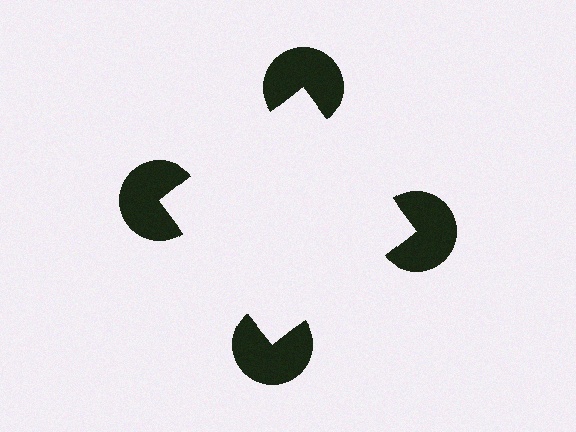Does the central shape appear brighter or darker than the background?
It typically appears slightly brighter than the background, even though no actual brightness change is drawn.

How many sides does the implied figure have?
4 sides.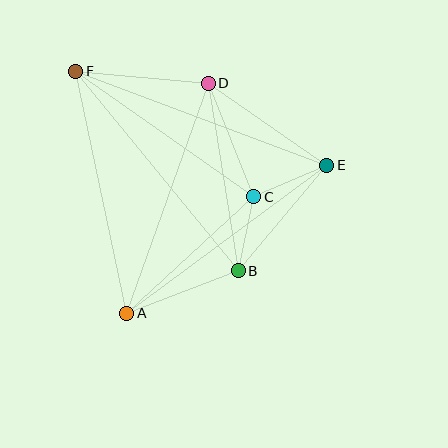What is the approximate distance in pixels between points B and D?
The distance between B and D is approximately 190 pixels.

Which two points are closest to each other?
Points B and C are closest to each other.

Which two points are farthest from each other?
Points E and F are farthest from each other.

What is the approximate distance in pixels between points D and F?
The distance between D and F is approximately 133 pixels.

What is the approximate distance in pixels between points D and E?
The distance between D and E is approximately 144 pixels.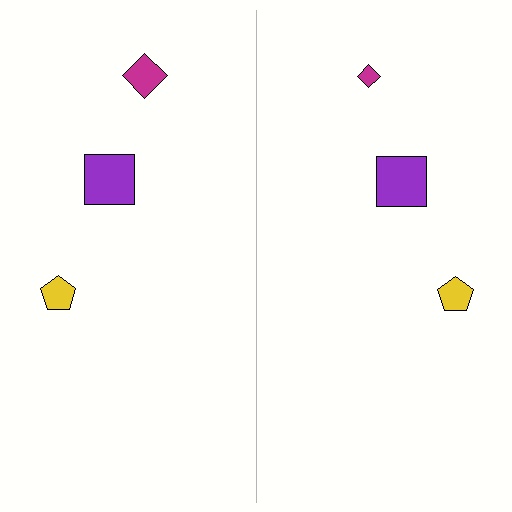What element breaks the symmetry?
The magenta diamond on the right side has a different size than its mirror counterpart.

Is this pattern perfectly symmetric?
No, the pattern is not perfectly symmetric. The magenta diamond on the right side has a different size than its mirror counterpart.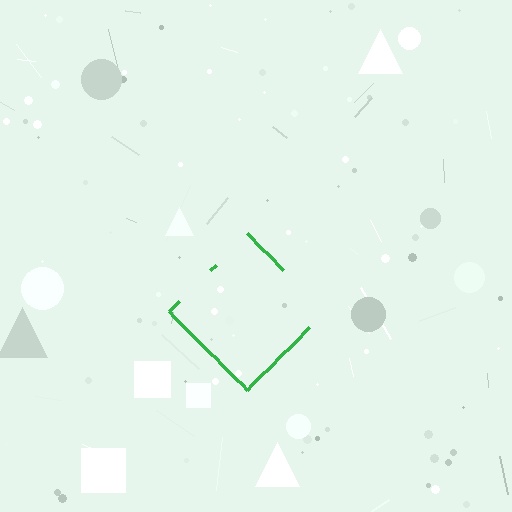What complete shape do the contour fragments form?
The contour fragments form a diamond.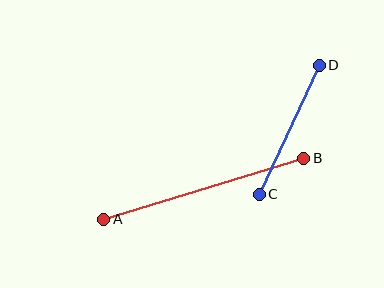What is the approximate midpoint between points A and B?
The midpoint is at approximately (204, 189) pixels.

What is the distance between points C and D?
The distance is approximately 142 pixels.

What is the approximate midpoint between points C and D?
The midpoint is at approximately (289, 130) pixels.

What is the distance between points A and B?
The distance is approximately 209 pixels.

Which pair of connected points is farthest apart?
Points A and B are farthest apart.